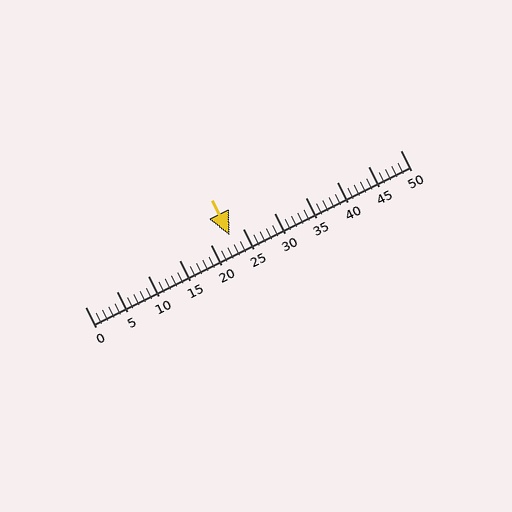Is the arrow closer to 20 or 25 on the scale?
The arrow is closer to 25.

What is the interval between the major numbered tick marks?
The major tick marks are spaced 5 units apart.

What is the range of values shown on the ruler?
The ruler shows values from 0 to 50.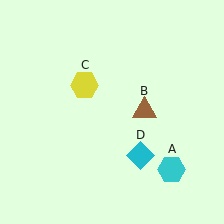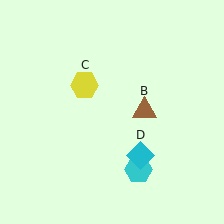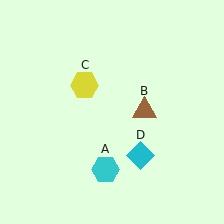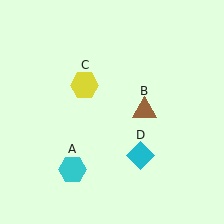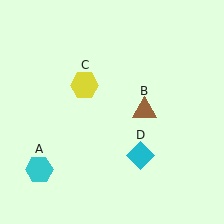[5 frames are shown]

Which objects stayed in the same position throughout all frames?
Brown triangle (object B) and yellow hexagon (object C) and cyan diamond (object D) remained stationary.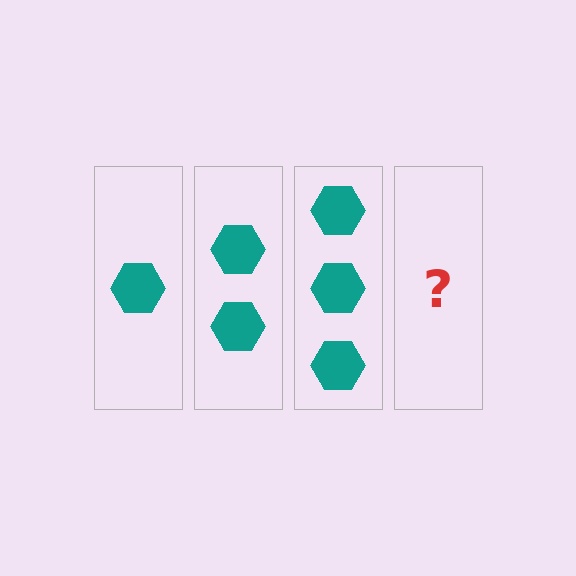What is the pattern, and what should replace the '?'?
The pattern is that each step adds one more hexagon. The '?' should be 4 hexagons.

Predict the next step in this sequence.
The next step is 4 hexagons.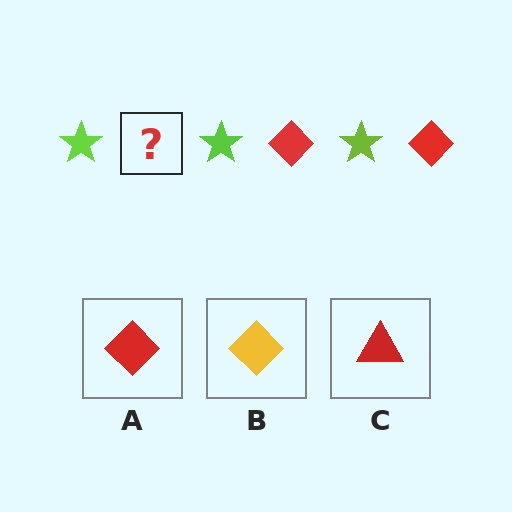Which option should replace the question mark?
Option A.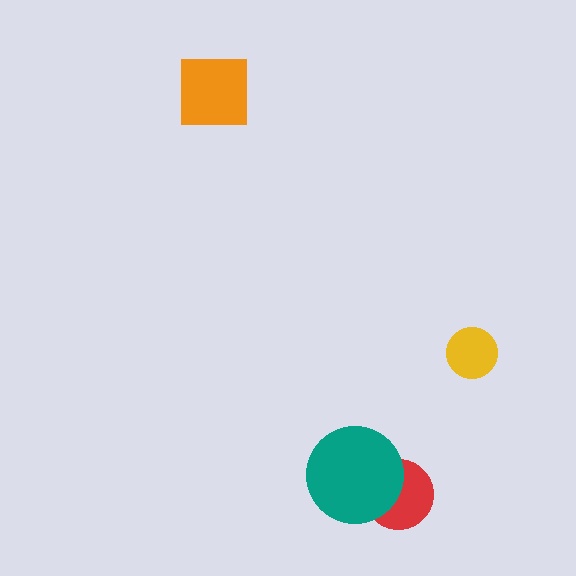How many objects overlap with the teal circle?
1 object overlaps with the teal circle.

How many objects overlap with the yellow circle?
0 objects overlap with the yellow circle.